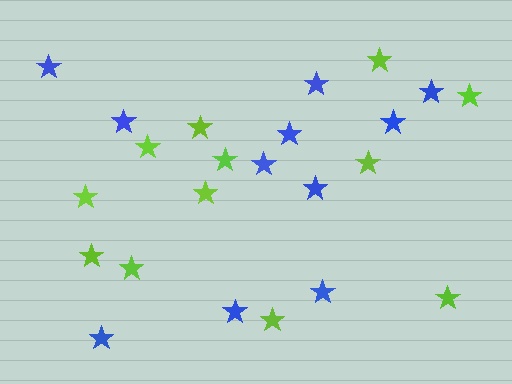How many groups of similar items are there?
There are 2 groups: one group of lime stars (12) and one group of blue stars (11).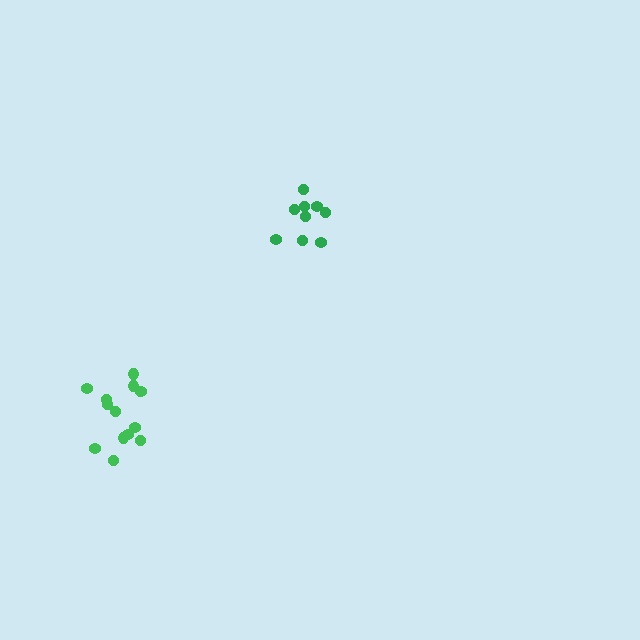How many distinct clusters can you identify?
There are 2 distinct clusters.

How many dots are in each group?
Group 1: 14 dots, Group 2: 9 dots (23 total).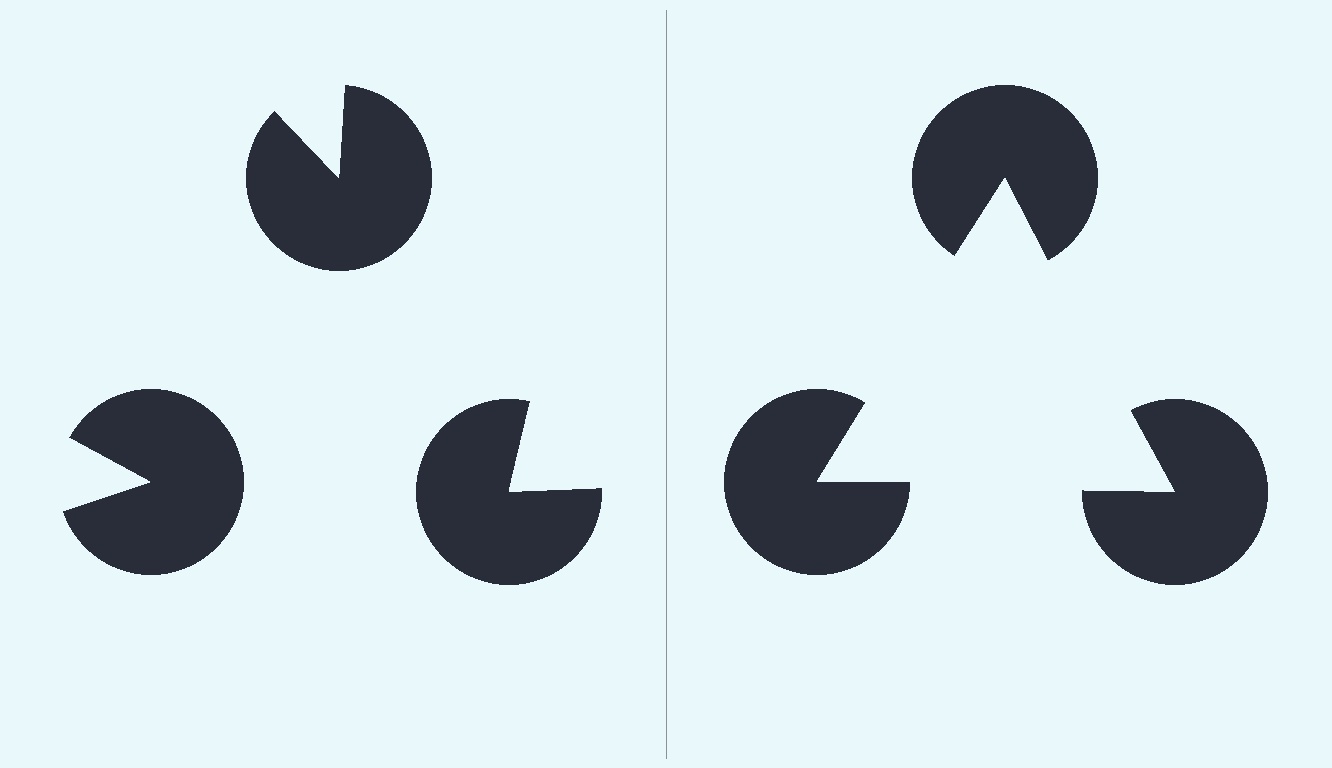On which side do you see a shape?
An illusory triangle appears on the right side. On the left side the wedge cuts are rotated, so no coherent shape forms.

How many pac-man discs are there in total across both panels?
6 — 3 on each side.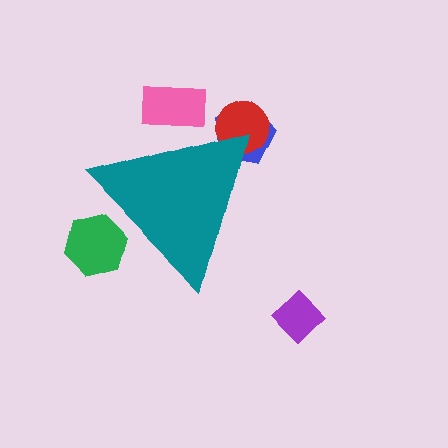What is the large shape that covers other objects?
A teal triangle.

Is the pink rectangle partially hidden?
Yes, the pink rectangle is partially hidden behind the teal triangle.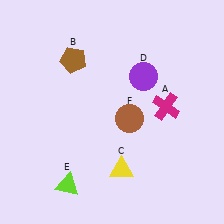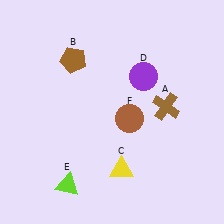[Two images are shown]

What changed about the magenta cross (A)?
In Image 1, A is magenta. In Image 2, it changed to brown.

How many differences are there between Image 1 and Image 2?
There is 1 difference between the two images.